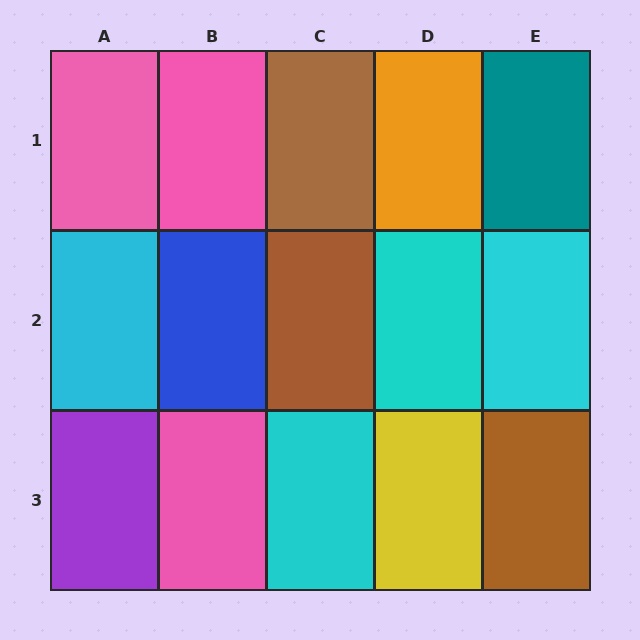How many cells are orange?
1 cell is orange.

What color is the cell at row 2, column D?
Cyan.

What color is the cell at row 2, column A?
Cyan.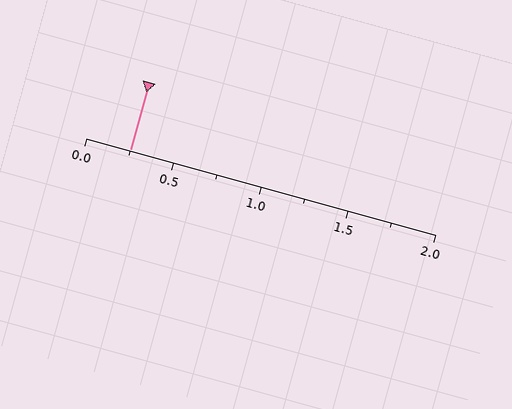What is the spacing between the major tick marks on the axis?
The major ticks are spaced 0.5 apart.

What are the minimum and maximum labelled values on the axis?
The axis runs from 0.0 to 2.0.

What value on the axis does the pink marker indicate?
The marker indicates approximately 0.25.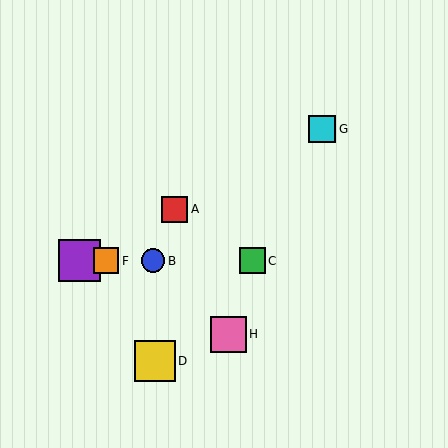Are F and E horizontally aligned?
Yes, both are at y≈261.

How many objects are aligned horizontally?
4 objects (B, C, E, F) are aligned horizontally.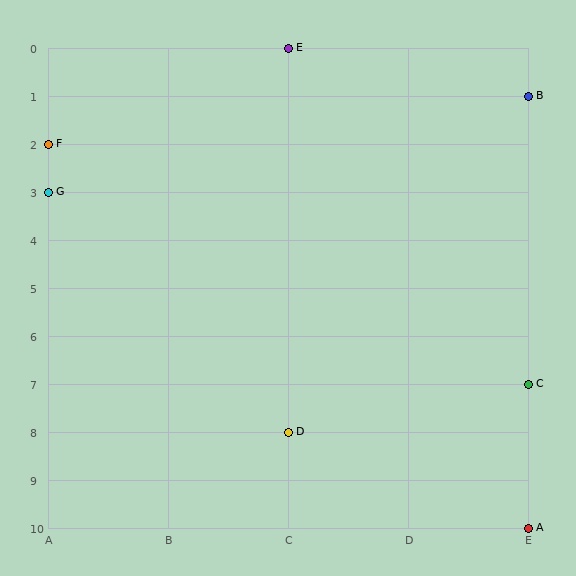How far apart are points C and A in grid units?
Points C and A are 3 rows apart.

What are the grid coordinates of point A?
Point A is at grid coordinates (E, 10).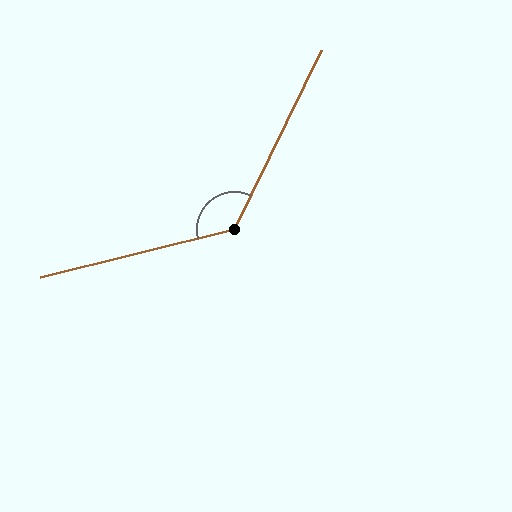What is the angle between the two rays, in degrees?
Approximately 130 degrees.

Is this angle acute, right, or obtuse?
It is obtuse.